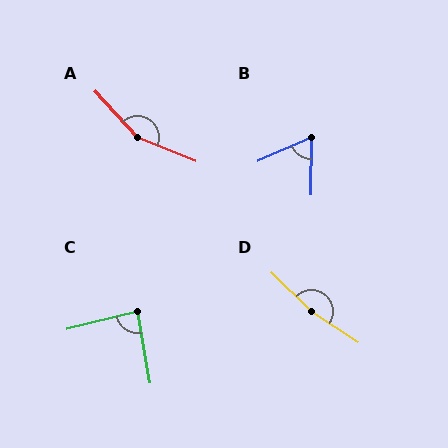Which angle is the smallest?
B, at approximately 66 degrees.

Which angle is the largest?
D, at approximately 169 degrees.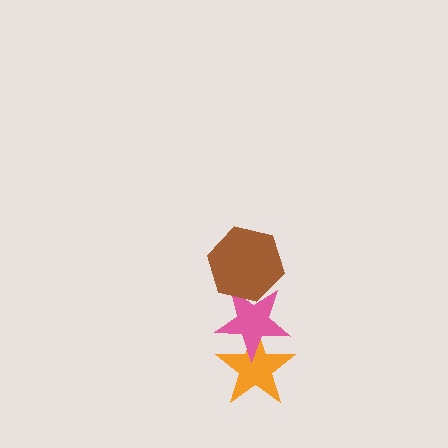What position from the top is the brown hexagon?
The brown hexagon is 1st from the top.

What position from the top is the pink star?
The pink star is 2nd from the top.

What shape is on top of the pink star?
The brown hexagon is on top of the pink star.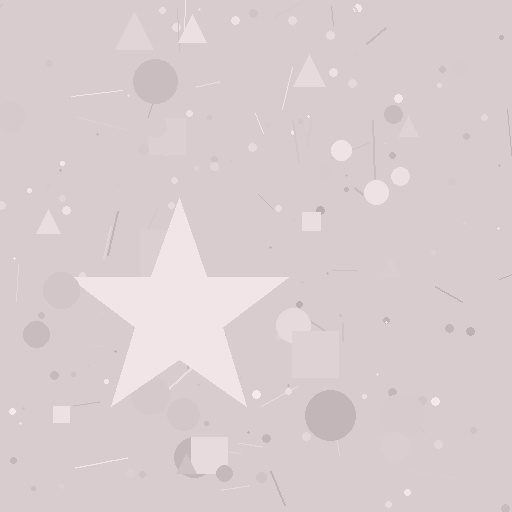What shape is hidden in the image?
A star is hidden in the image.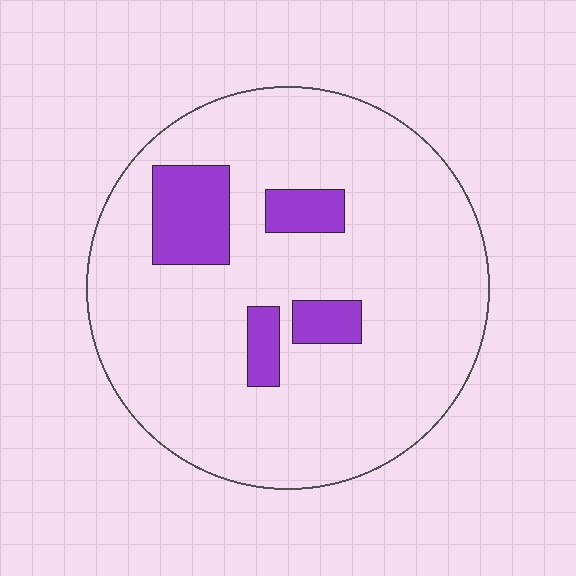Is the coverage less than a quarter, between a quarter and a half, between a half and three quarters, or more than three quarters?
Less than a quarter.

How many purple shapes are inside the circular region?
4.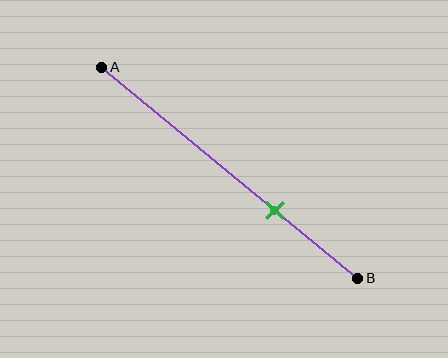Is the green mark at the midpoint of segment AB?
No, the mark is at about 70% from A, not at the 50% midpoint.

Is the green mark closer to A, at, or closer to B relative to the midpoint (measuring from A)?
The green mark is closer to point B than the midpoint of segment AB.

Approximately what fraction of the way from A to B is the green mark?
The green mark is approximately 70% of the way from A to B.